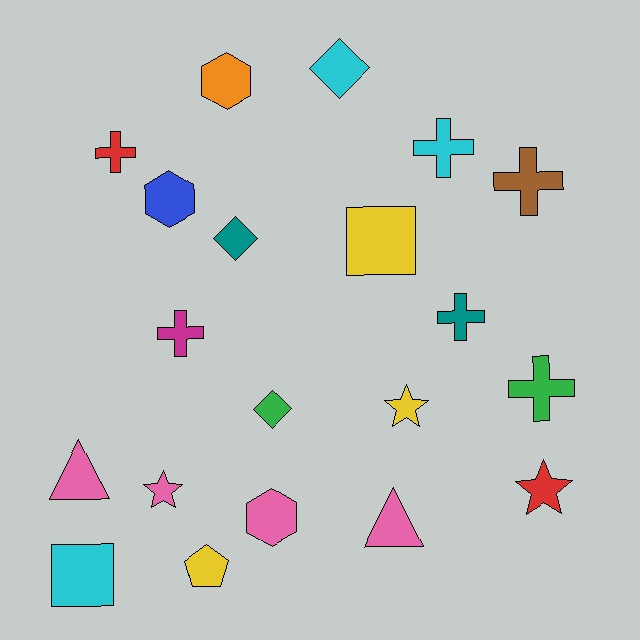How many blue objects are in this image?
There is 1 blue object.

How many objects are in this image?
There are 20 objects.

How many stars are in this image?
There are 3 stars.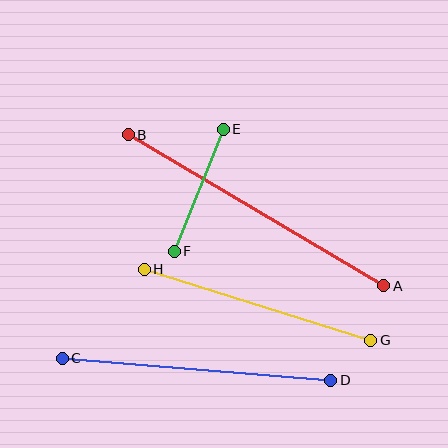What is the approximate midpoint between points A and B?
The midpoint is at approximately (256, 210) pixels.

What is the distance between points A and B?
The distance is approximately 297 pixels.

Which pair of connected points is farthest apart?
Points A and B are farthest apart.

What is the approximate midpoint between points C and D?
The midpoint is at approximately (197, 369) pixels.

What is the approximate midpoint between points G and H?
The midpoint is at approximately (257, 305) pixels.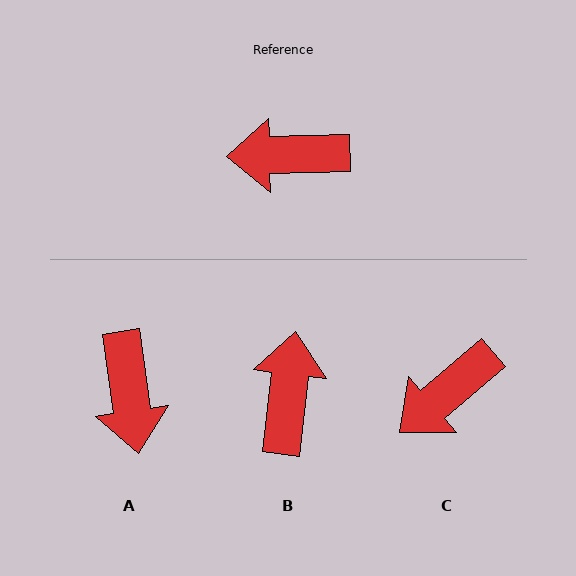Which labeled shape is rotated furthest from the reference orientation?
B, about 98 degrees away.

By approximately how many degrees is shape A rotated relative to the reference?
Approximately 97 degrees counter-clockwise.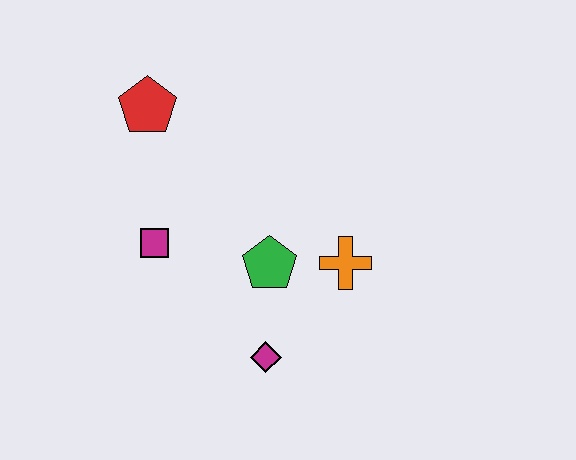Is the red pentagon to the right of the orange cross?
No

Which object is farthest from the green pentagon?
The red pentagon is farthest from the green pentagon.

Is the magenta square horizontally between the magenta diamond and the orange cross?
No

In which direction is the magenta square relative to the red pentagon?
The magenta square is below the red pentagon.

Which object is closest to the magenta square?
The green pentagon is closest to the magenta square.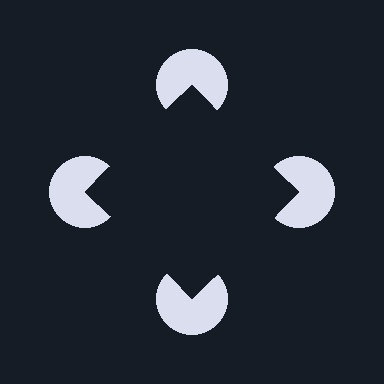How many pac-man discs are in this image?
There are 4 — one at each vertex of the illusory square.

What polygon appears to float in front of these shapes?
An illusory square — its edges are inferred from the aligned wedge cuts in the pac-man discs, not physically drawn.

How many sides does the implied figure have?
4 sides.